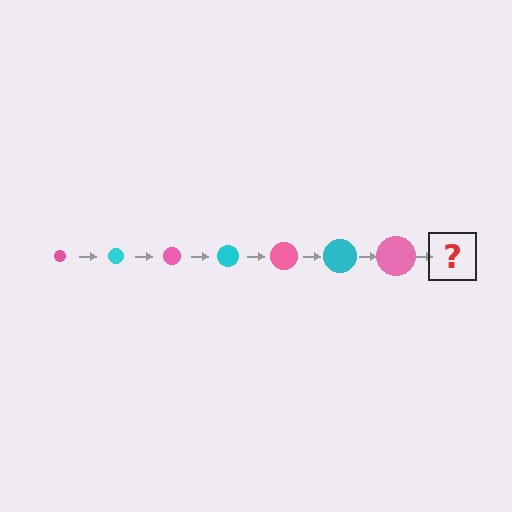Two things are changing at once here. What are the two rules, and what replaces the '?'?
The two rules are that the circle grows larger each step and the color cycles through pink and cyan. The '?' should be a cyan circle, larger than the previous one.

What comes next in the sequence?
The next element should be a cyan circle, larger than the previous one.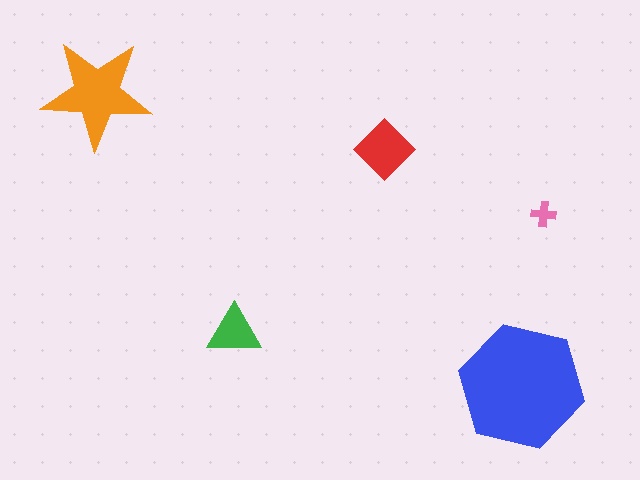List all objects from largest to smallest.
The blue hexagon, the orange star, the red diamond, the green triangle, the pink cross.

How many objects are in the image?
There are 5 objects in the image.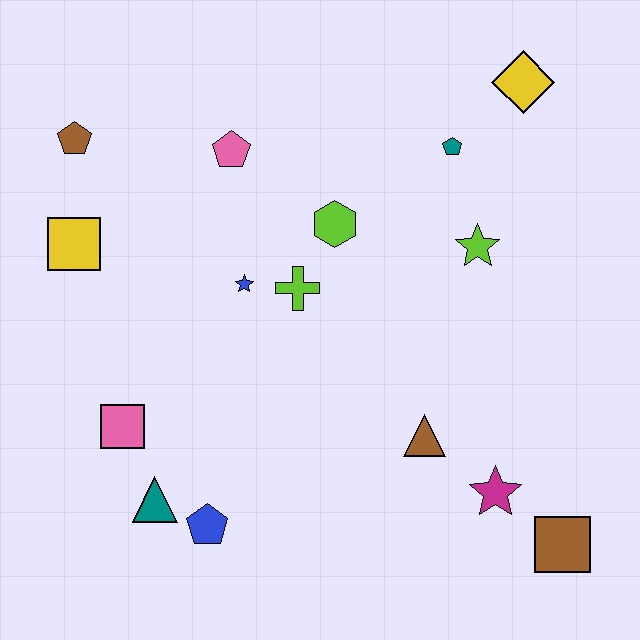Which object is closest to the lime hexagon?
The lime cross is closest to the lime hexagon.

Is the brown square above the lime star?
No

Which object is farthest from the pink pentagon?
The brown square is farthest from the pink pentagon.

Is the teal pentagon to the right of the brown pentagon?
Yes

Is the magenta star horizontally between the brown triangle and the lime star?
No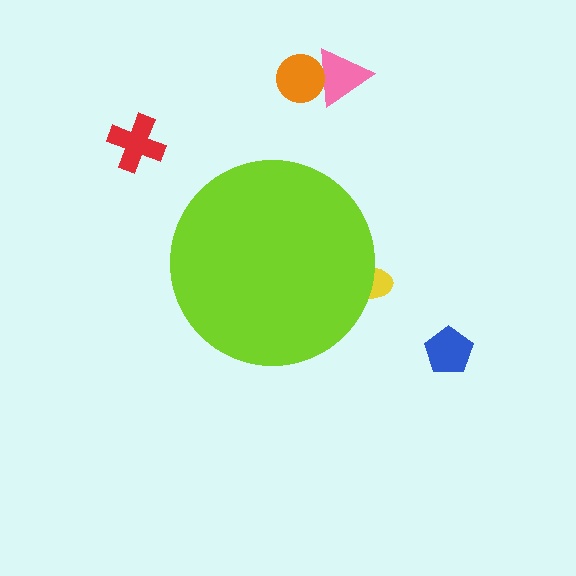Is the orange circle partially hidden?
No, the orange circle is fully visible.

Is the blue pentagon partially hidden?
No, the blue pentagon is fully visible.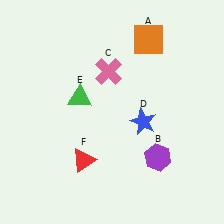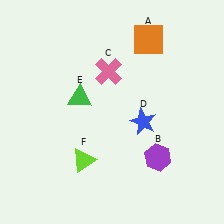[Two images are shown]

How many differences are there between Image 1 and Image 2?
There is 1 difference between the two images.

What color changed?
The triangle (F) changed from red in Image 1 to lime in Image 2.